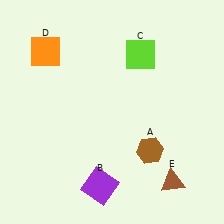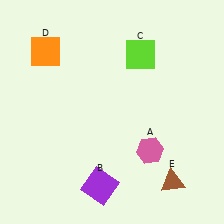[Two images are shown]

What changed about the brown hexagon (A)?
In Image 1, A is brown. In Image 2, it changed to pink.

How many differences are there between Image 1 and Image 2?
There is 1 difference between the two images.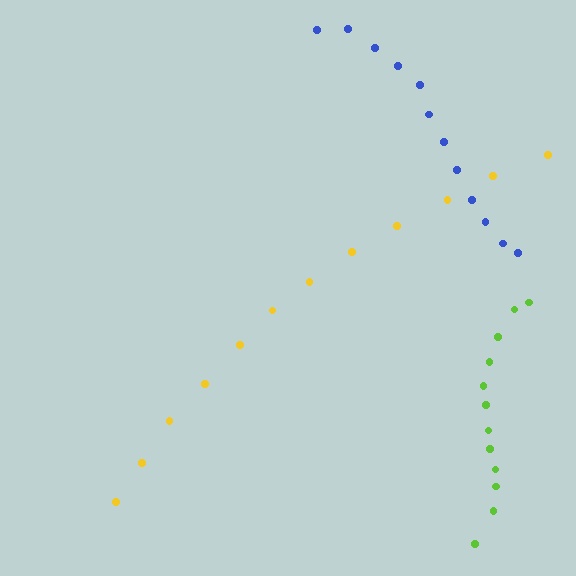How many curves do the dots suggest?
There are 3 distinct paths.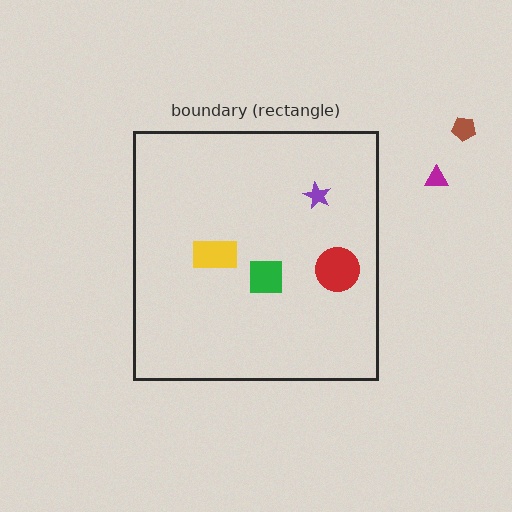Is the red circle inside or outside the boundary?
Inside.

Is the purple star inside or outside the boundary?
Inside.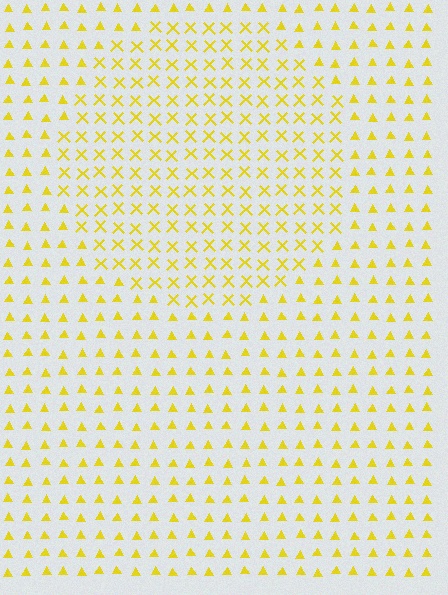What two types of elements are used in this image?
The image uses X marks inside the circle region and triangles outside it.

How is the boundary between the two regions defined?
The boundary is defined by a change in element shape: X marks inside vs. triangles outside. All elements share the same color and spacing.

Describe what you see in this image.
The image is filled with small yellow elements arranged in a uniform grid. A circle-shaped region contains X marks, while the surrounding area contains triangles. The boundary is defined purely by the change in element shape.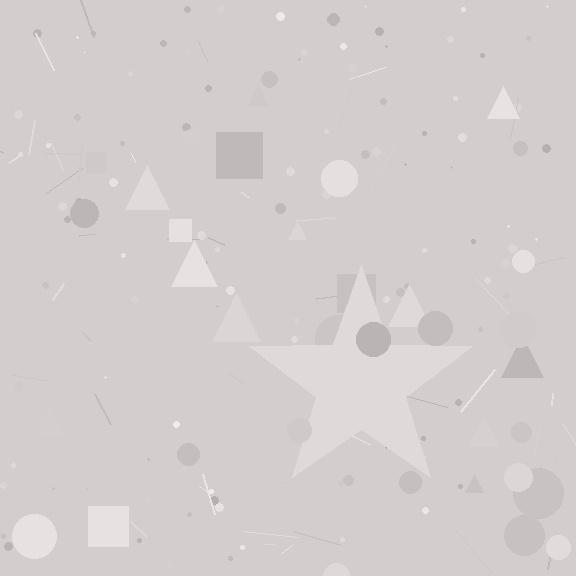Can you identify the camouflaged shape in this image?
The camouflaged shape is a star.